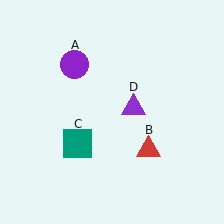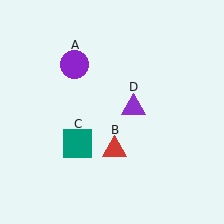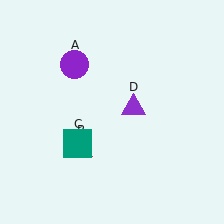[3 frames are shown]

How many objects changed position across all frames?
1 object changed position: red triangle (object B).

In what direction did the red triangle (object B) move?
The red triangle (object B) moved left.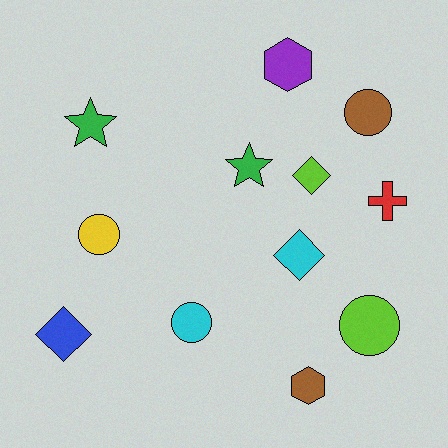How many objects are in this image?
There are 12 objects.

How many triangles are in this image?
There are no triangles.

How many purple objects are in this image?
There is 1 purple object.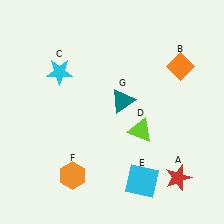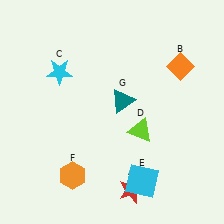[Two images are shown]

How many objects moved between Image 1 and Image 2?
1 object moved between the two images.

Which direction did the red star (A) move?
The red star (A) moved left.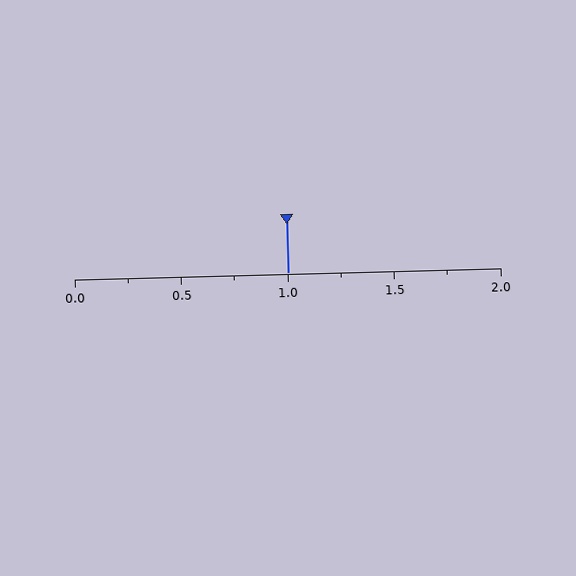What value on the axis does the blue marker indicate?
The marker indicates approximately 1.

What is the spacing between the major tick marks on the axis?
The major ticks are spaced 0.5 apart.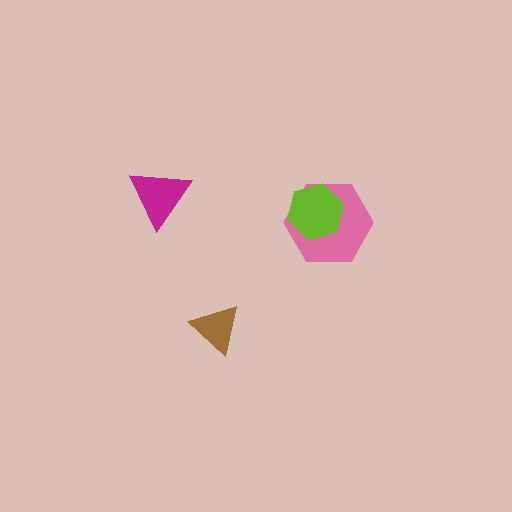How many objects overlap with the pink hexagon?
1 object overlaps with the pink hexagon.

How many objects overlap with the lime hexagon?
1 object overlaps with the lime hexagon.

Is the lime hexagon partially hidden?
No, no other shape covers it.